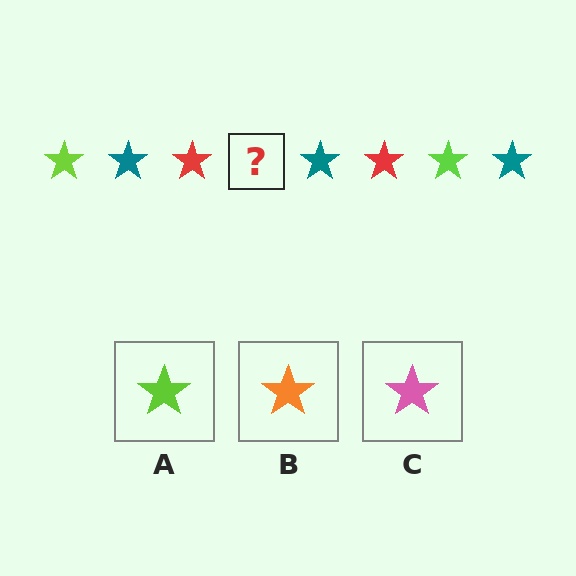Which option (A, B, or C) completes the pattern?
A.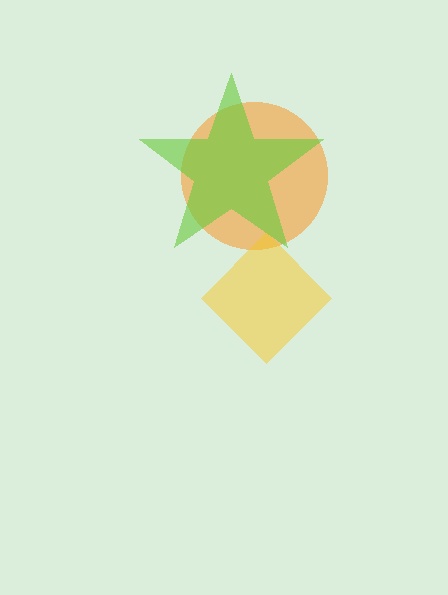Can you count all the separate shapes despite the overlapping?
Yes, there are 3 separate shapes.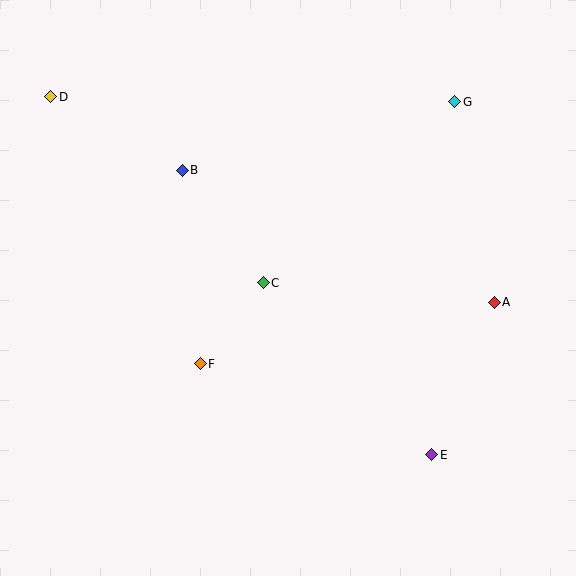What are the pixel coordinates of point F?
Point F is at (200, 364).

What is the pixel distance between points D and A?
The distance between D and A is 489 pixels.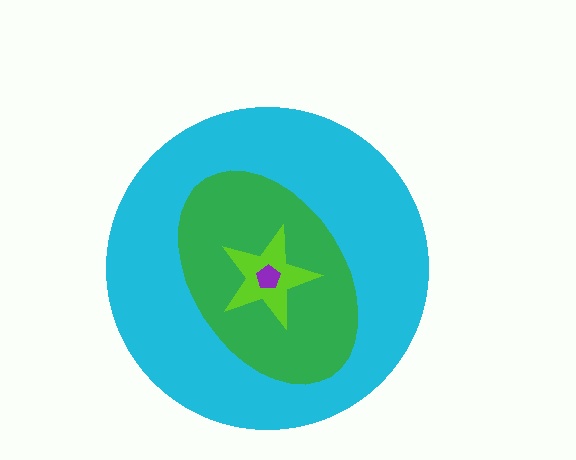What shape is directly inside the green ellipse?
The lime star.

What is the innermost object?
The purple pentagon.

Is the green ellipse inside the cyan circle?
Yes.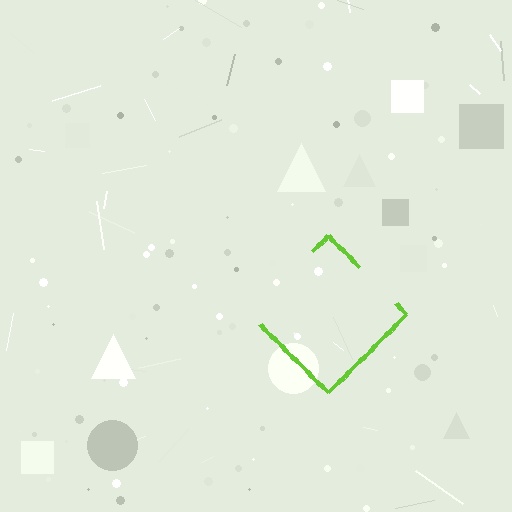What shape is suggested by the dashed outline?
The dashed outline suggests a diamond.